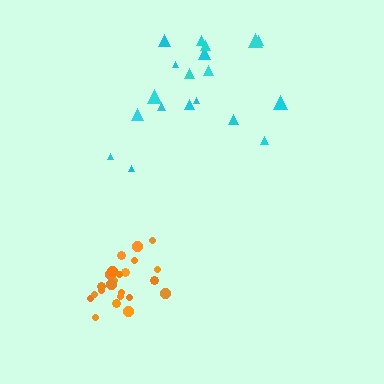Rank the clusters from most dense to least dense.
orange, cyan.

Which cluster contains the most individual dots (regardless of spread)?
Orange (23).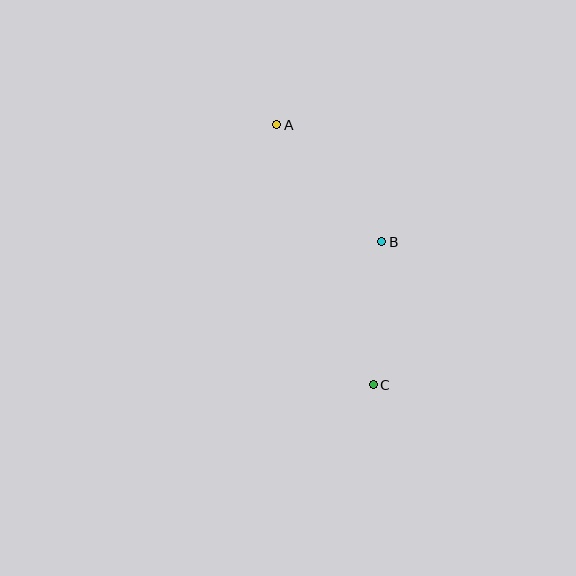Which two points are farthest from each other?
Points A and C are farthest from each other.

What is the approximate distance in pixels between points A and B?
The distance between A and B is approximately 157 pixels.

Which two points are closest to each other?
Points B and C are closest to each other.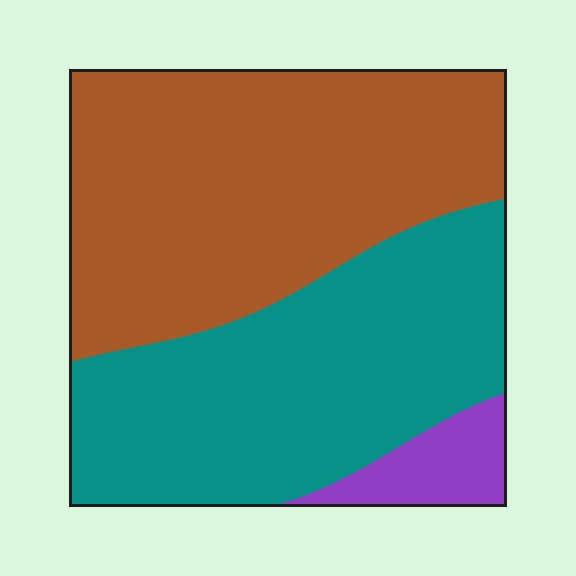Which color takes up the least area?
Purple, at roughly 5%.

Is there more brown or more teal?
Brown.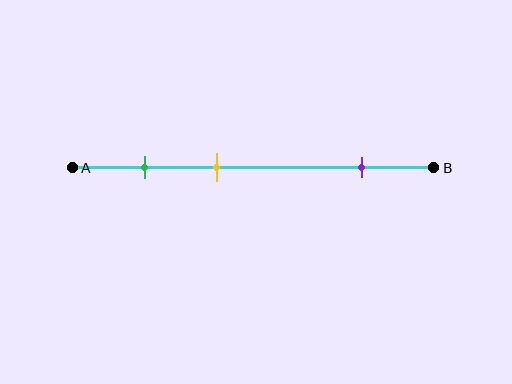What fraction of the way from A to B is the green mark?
The green mark is approximately 20% (0.2) of the way from A to B.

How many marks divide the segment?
There are 3 marks dividing the segment.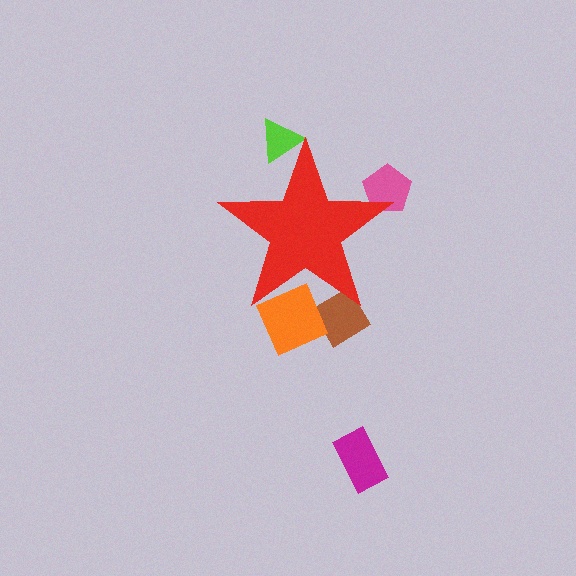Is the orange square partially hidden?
Yes, the orange square is partially hidden behind the red star.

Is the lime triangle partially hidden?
Yes, the lime triangle is partially hidden behind the red star.